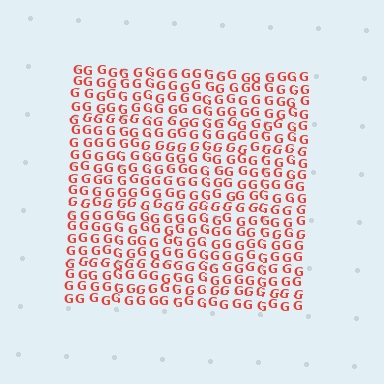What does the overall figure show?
The overall figure shows a square.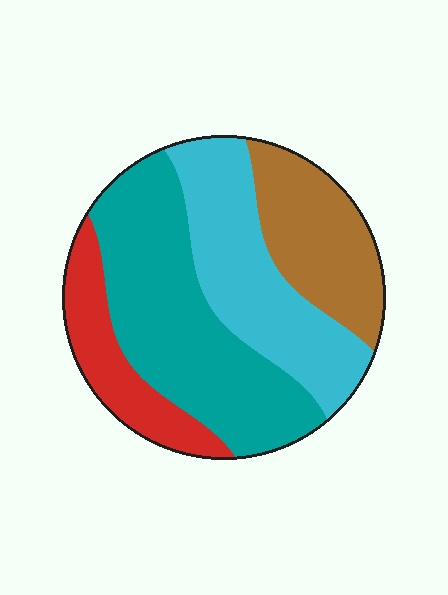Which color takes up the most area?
Teal, at roughly 40%.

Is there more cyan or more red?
Cyan.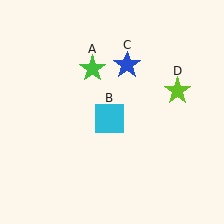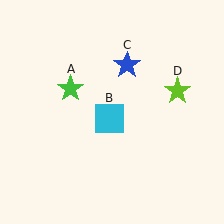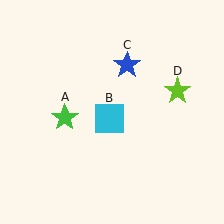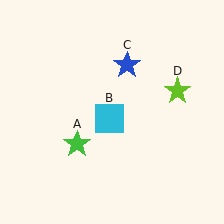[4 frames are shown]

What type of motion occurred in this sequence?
The green star (object A) rotated counterclockwise around the center of the scene.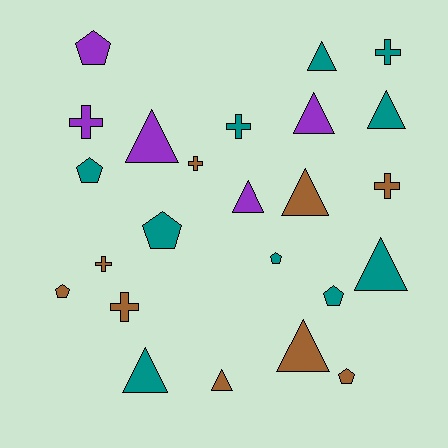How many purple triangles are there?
There are 3 purple triangles.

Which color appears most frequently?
Teal, with 10 objects.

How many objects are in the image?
There are 24 objects.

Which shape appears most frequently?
Triangle, with 10 objects.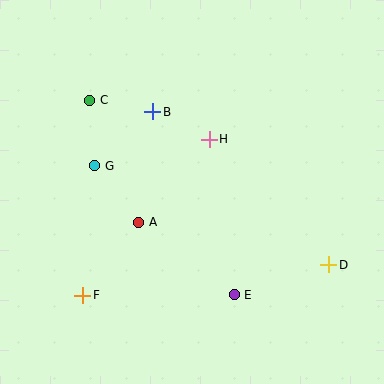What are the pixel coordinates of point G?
Point G is at (95, 166).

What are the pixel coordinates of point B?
Point B is at (153, 112).